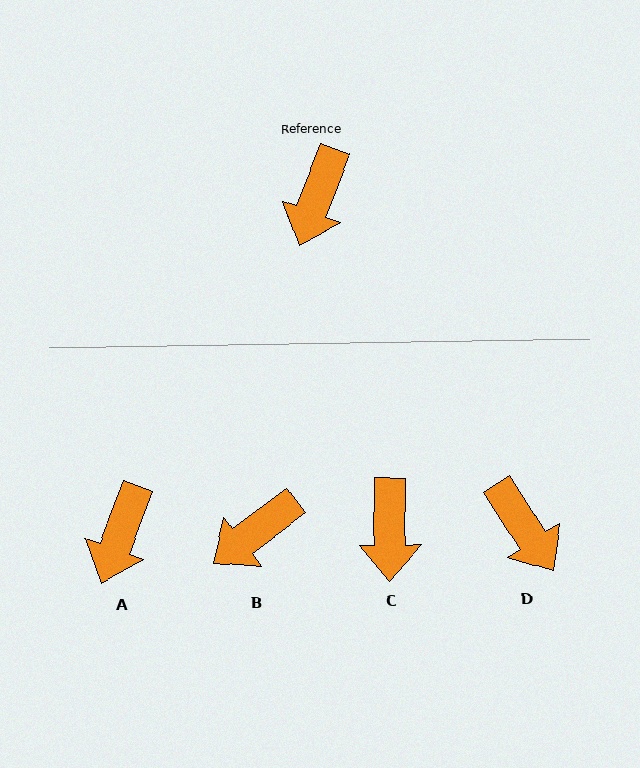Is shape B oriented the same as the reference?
No, it is off by about 32 degrees.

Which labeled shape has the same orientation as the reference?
A.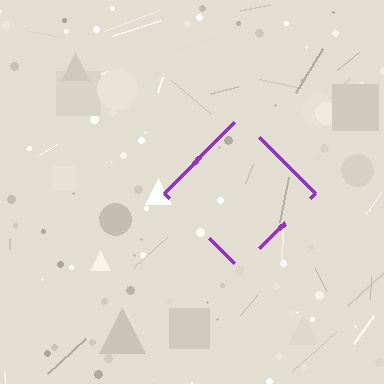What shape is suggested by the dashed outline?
The dashed outline suggests a diamond.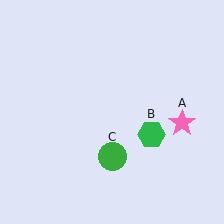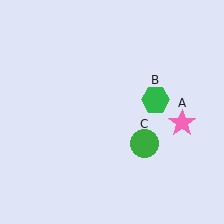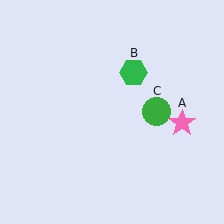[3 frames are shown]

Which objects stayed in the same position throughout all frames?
Pink star (object A) remained stationary.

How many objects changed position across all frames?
2 objects changed position: green hexagon (object B), green circle (object C).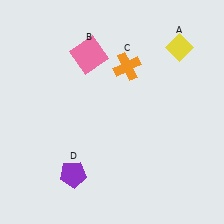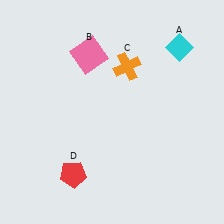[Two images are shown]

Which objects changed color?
A changed from yellow to cyan. D changed from purple to red.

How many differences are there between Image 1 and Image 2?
There are 2 differences between the two images.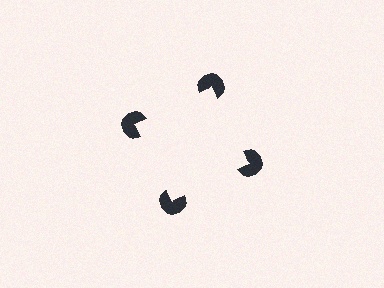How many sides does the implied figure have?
4 sides.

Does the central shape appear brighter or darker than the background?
It typically appears slightly brighter than the background, even though no actual brightness change is drawn.